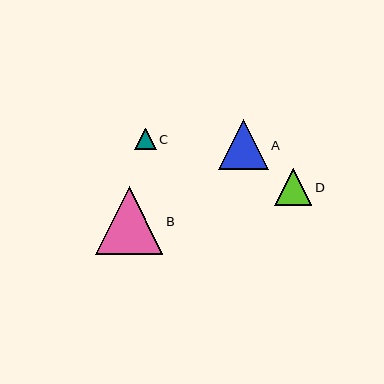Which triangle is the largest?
Triangle B is the largest with a size of approximately 68 pixels.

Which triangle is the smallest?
Triangle C is the smallest with a size of approximately 22 pixels.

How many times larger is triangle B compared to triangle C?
Triangle B is approximately 3.1 times the size of triangle C.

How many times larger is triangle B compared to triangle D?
Triangle B is approximately 1.8 times the size of triangle D.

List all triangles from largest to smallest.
From largest to smallest: B, A, D, C.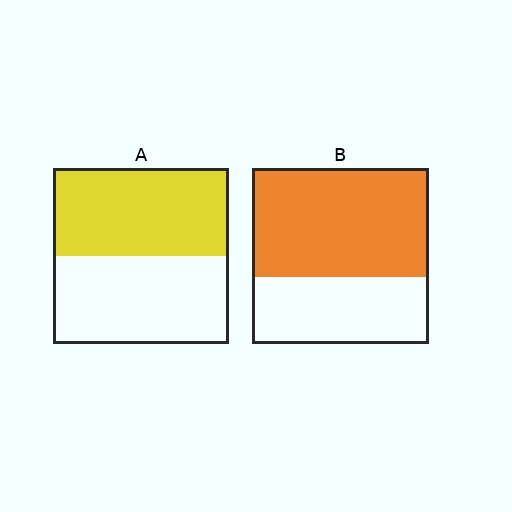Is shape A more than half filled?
Roughly half.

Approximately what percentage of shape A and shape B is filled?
A is approximately 50% and B is approximately 60%.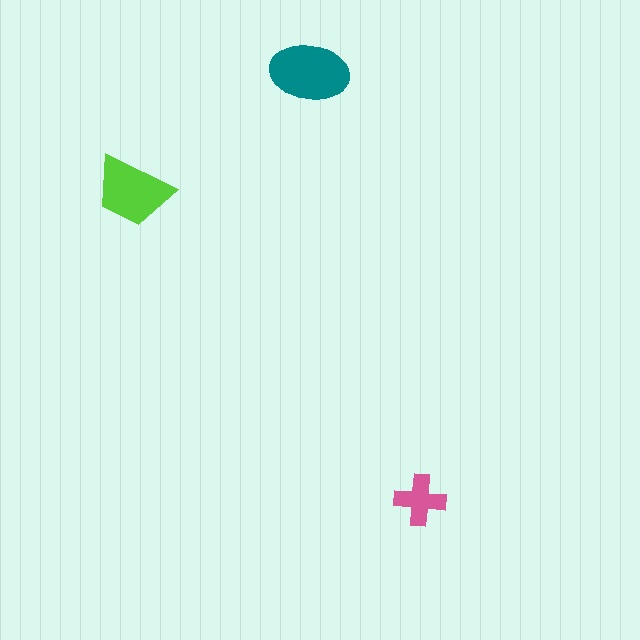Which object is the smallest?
The pink cross.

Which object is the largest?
The teal ellipse.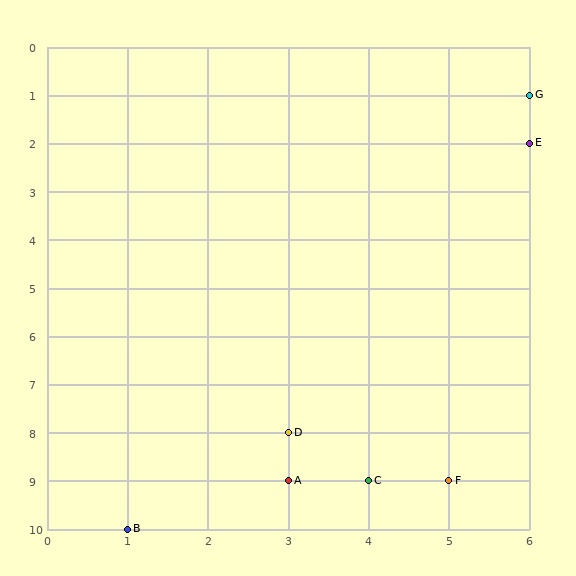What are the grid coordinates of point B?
Point B is at grid coordinates (1, 10).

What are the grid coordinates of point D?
Point D is at grid coordinates (3, 8).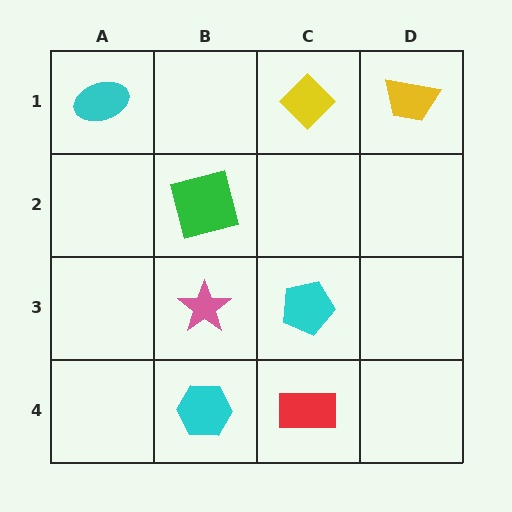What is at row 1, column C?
A yellow diamond.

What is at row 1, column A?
A cyan ellipse.